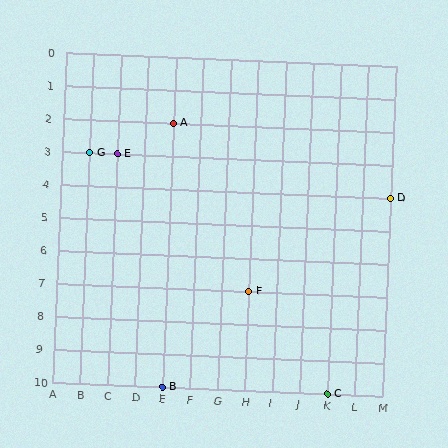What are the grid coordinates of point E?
Point E is at grid coordinates (C, 3).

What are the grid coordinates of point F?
Point F is at grid coordinates (H, 7).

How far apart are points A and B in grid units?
Points A and B are 8 rows apart.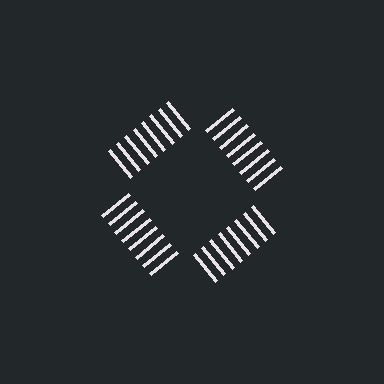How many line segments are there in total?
32 — 8 along each of the 4 edges.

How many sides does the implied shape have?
4 sides — the line-ends trace a square.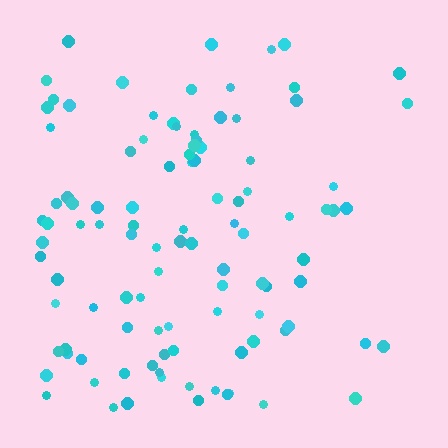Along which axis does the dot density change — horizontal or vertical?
Horizontal.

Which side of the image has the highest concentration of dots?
The left.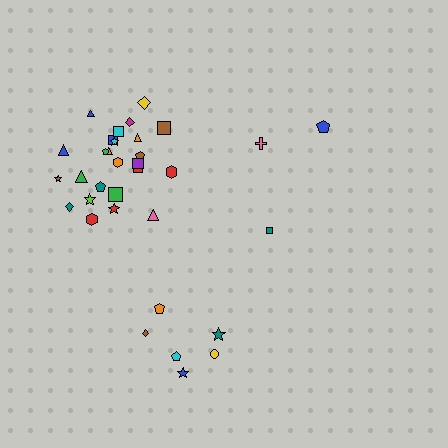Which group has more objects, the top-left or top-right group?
The top-left group.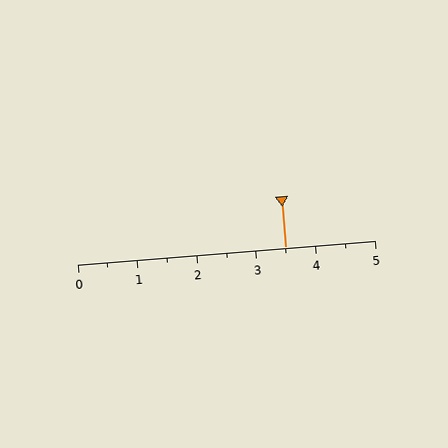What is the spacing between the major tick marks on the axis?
The major ticks are spaced 1 apart.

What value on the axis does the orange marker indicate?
The marker indicates approximately 3.5.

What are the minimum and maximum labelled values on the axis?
The axis runs from 0 to 5.